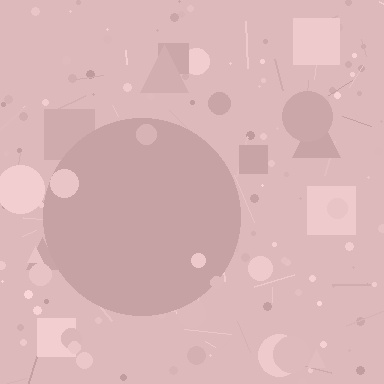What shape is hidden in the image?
A circle is hidden in the image.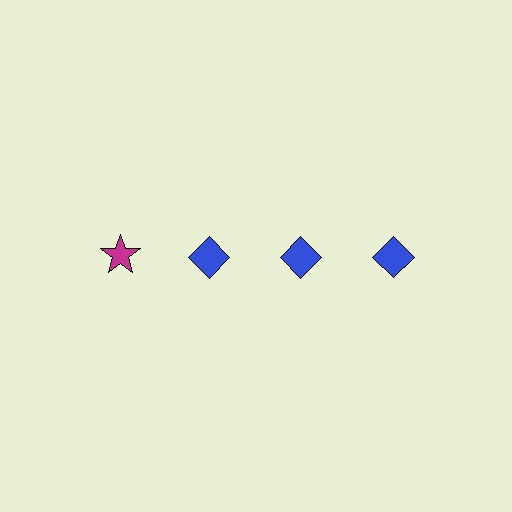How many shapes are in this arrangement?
There are 4 shapes arranged in a grid pattern.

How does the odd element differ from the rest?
It differs in both color (magenta instead of blue) and shape (star instead of diamond).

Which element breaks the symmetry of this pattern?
The magenta star in the top row, leftmost column breaks the symmetry. All other shapes are blue diamonds.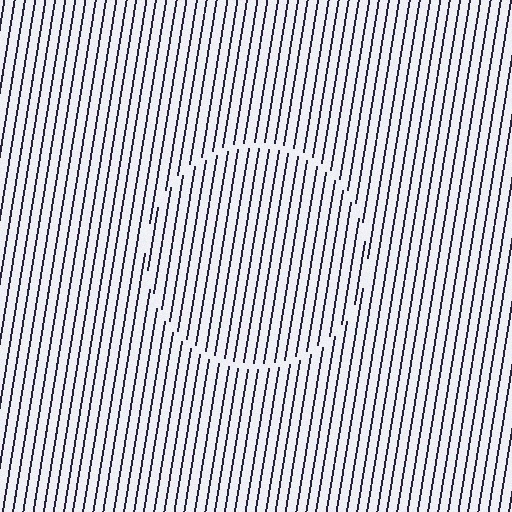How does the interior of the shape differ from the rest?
The interior of the shape contains the same grating, shifted by half a period — the contour is defined by the phase discontinuity where line-ends from the inner and outer gratings abut.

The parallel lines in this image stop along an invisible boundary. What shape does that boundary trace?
An illusory circle. The interior of the shape contains the same grating, shifted by half a period — the contour is defined by the phase discontinuity where line-ends from the inner and outer gratings abut.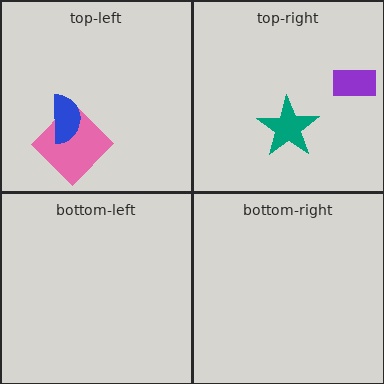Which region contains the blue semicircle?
The top-left region.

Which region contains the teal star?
The top-right region.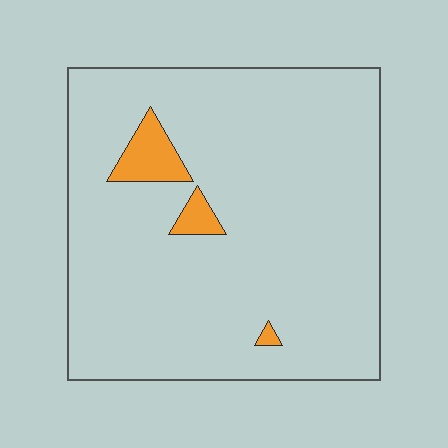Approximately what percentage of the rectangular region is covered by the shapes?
Approximately 5%.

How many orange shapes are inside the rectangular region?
3.